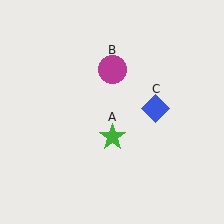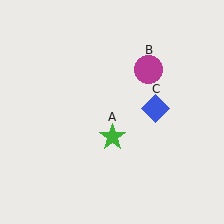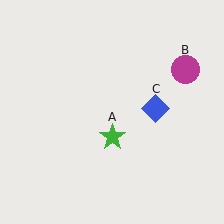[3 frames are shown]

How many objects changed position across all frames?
1 object changed position: magenta circle (object B).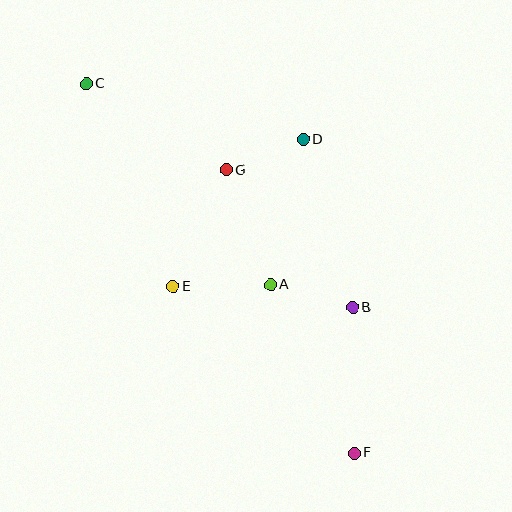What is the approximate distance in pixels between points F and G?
The distance between F and G is approximately 310 pixels.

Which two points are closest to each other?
Points D and G are closest to each other.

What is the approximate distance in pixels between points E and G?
The distance between E and G is approximately 128 pixels.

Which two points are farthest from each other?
Points C and F are farthest from each other.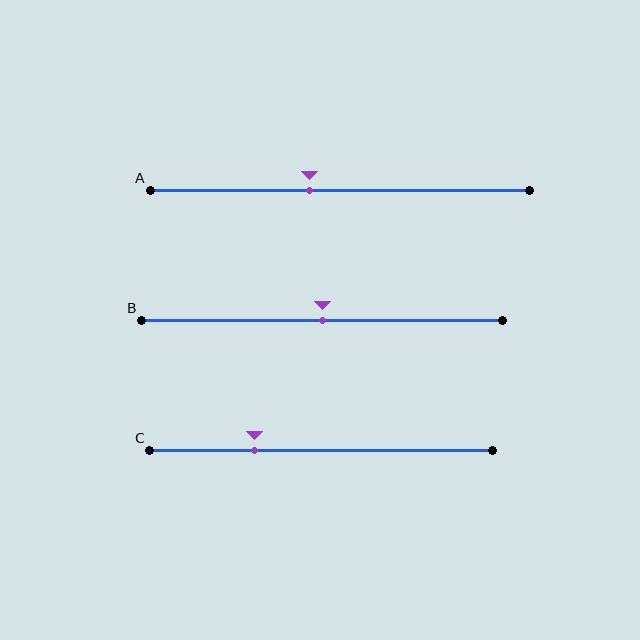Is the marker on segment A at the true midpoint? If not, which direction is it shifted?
No, the marker on segment A is shifted to the left by about 8% of the segment length.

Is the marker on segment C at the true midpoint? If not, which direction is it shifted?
No, the marker on segment C is shifted to the left by about 19% of the segment length.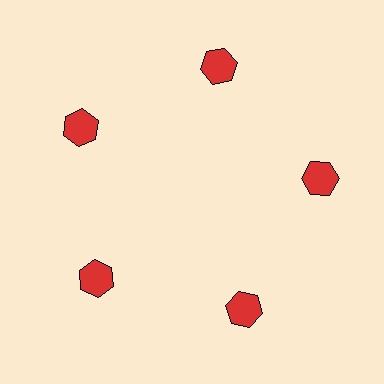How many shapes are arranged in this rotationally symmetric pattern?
There are 5 shapes, arranged in 5 groups of 1.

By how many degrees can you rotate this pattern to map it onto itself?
The pattern maps onto itself every 72 degrees of rotation.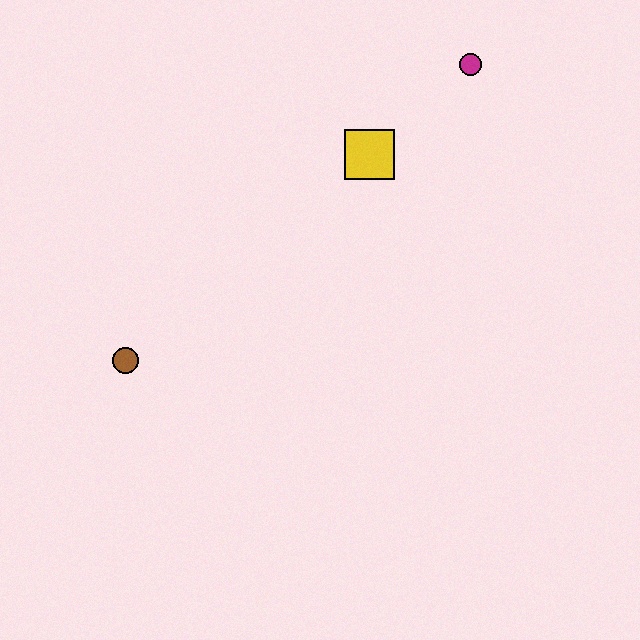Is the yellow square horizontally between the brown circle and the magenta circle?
Yes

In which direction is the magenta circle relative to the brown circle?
The magenta circle is to the right of the brown circle.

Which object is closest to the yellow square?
The magenta circle is closest to the yellow square.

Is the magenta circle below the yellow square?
No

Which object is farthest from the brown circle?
The magenta circle is farthest from the brown circle.